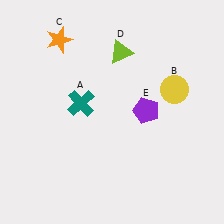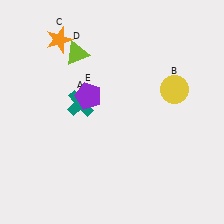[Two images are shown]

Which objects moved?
The objects that moved are: the lime triangle (D), the purple pentagon (E).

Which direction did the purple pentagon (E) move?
The purple pentagon (E) moved left.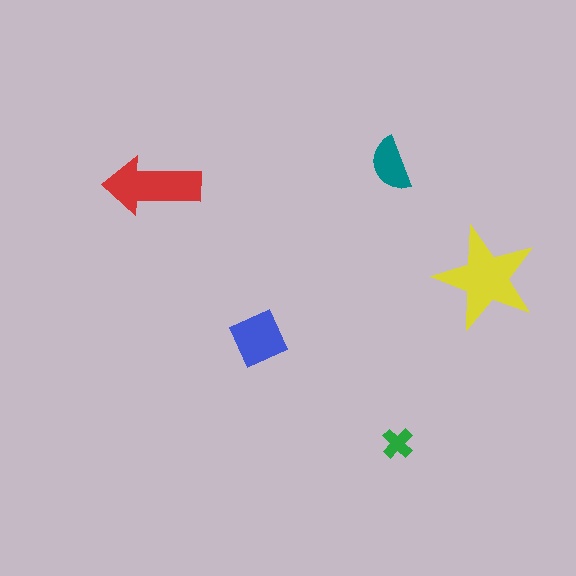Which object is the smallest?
The green cross.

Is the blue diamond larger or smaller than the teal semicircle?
Larger.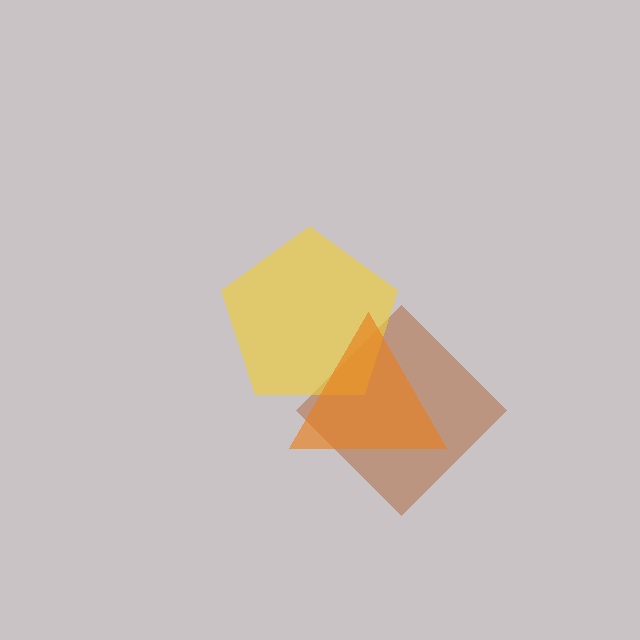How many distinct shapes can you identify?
There are 3 distinct shapes: a brown diamond, a yellow pentagon, an orange triangle.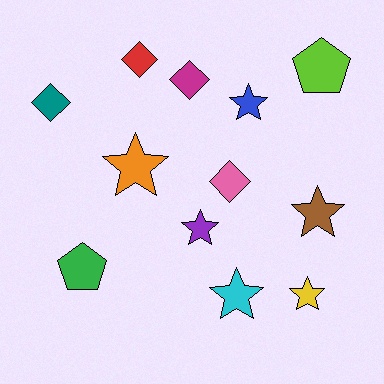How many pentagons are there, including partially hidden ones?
There are 2 pentagons.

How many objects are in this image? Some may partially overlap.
There are 12 objects.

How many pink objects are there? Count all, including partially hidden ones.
There is 1 pink object.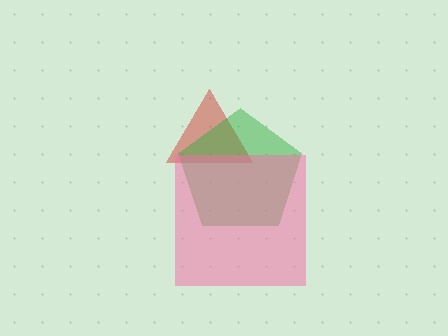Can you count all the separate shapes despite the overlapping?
Yes, there are 3 separate shapes.